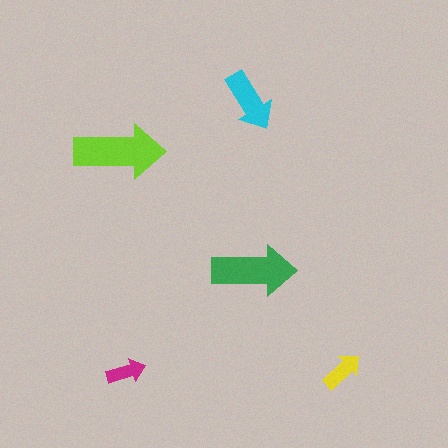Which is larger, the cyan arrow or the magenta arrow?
The cyan one.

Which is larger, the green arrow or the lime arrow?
The lime one.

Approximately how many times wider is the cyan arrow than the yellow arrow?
About 1.5 times wider.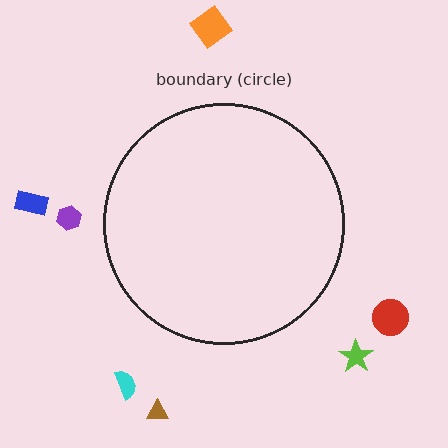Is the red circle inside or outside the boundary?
Outside.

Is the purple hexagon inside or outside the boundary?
Outside.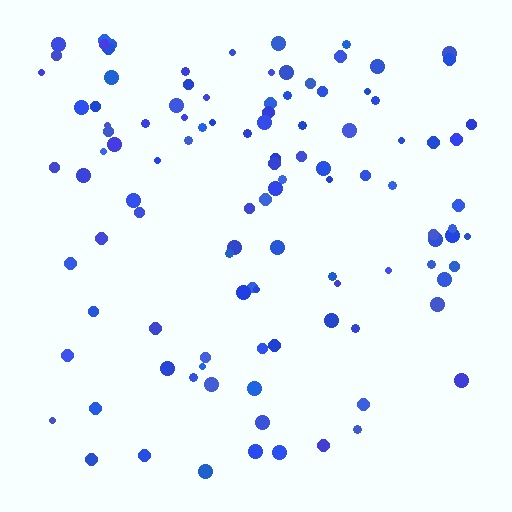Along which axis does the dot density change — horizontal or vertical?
Vertical.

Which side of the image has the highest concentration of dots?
The top.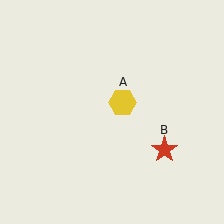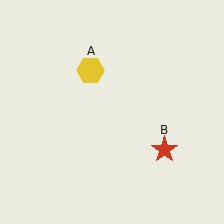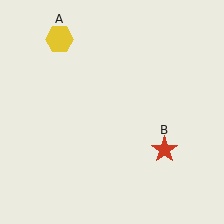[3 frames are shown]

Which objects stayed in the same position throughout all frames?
Red star (object B) remained stationary.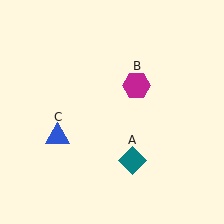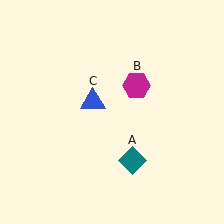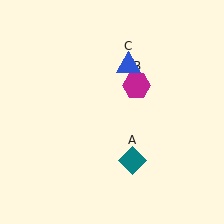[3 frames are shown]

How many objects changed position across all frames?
1 object changed position: blue triangle (object C).